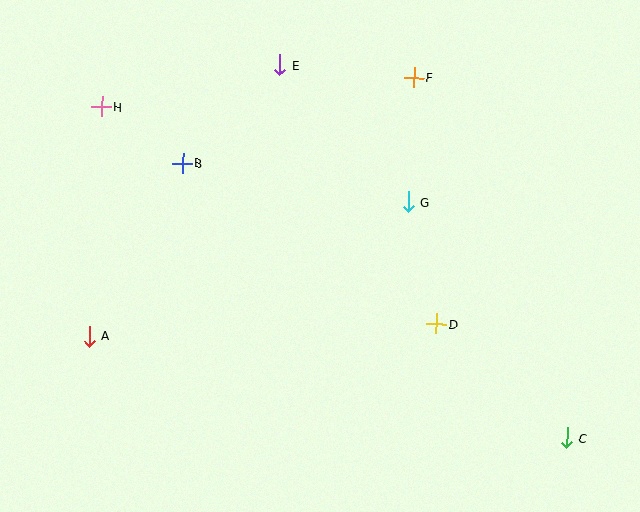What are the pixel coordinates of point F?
Point F is at (414, 78).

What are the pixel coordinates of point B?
Point B is at (183, 163).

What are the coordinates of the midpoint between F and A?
The midpoint between F and A is at (251, 207).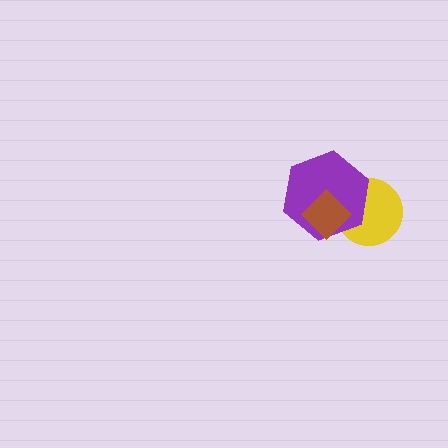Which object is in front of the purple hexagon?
The brown diamond is in front of the purple hexagon.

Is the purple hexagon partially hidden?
Yes, it is partially covered by another shape.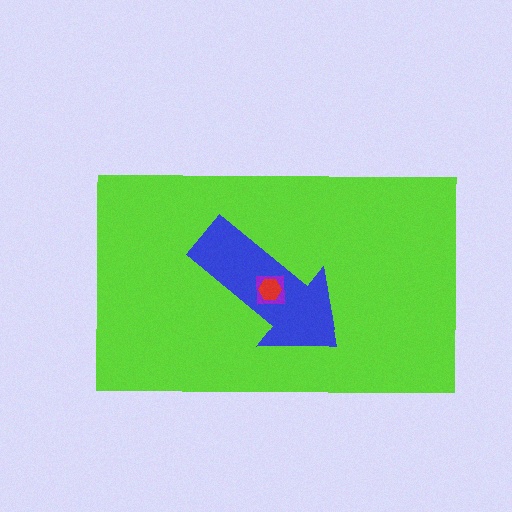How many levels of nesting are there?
4.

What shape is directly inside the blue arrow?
The purple square.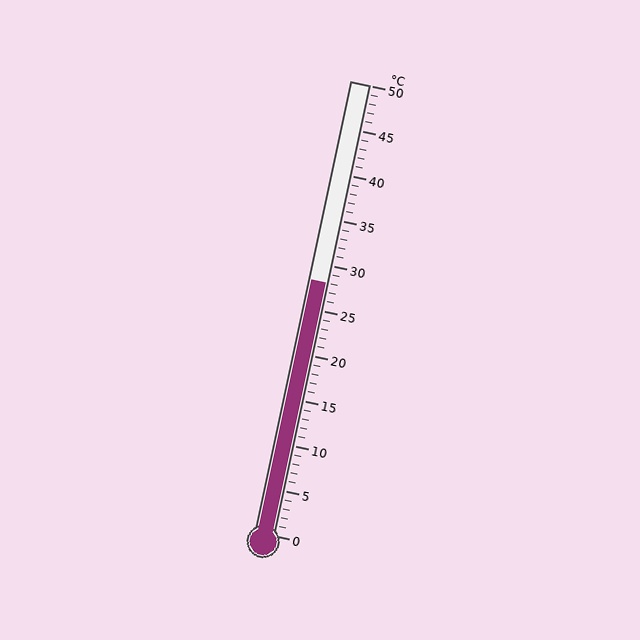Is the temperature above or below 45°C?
The temperature is below 45°C.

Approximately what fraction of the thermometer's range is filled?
The thermometer is filled to approximately 55% of its range.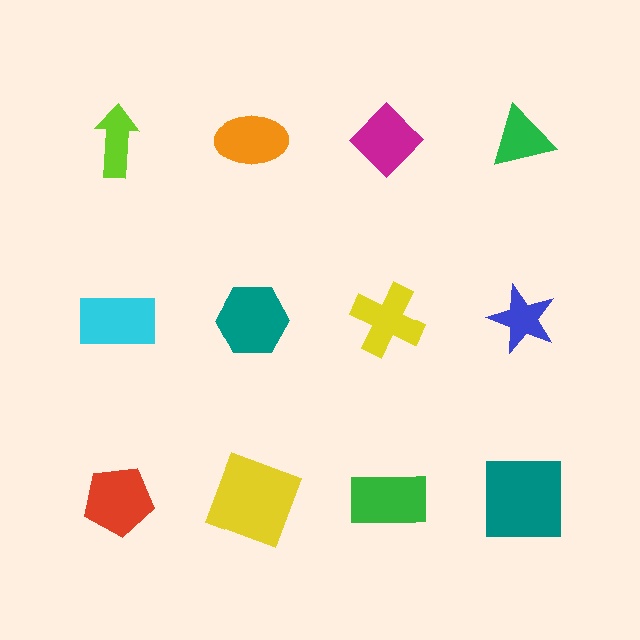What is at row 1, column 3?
A magenta diamond.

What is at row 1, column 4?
A green triangle.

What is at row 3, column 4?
A teal square.